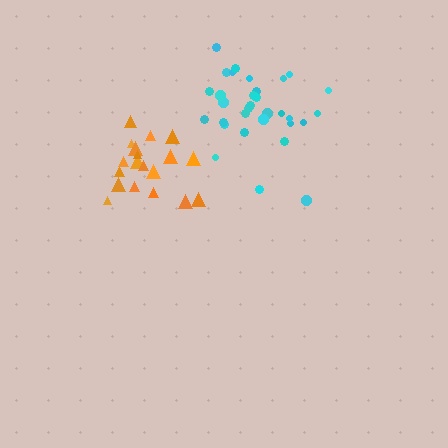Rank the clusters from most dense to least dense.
cyan, orange.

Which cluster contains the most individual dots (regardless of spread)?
Cyan (32).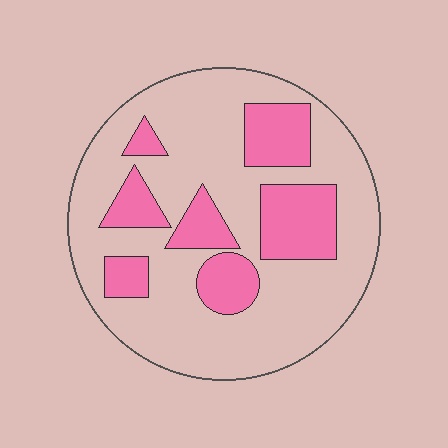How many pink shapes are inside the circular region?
7.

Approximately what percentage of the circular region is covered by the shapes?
Approximately 25%.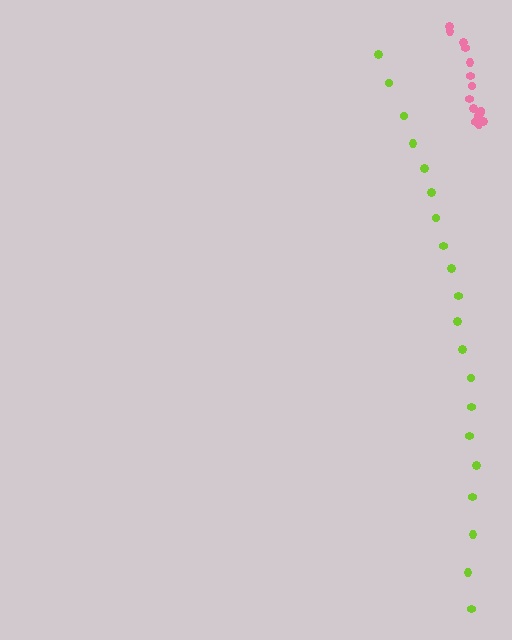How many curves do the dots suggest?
There are 2 distinct paths.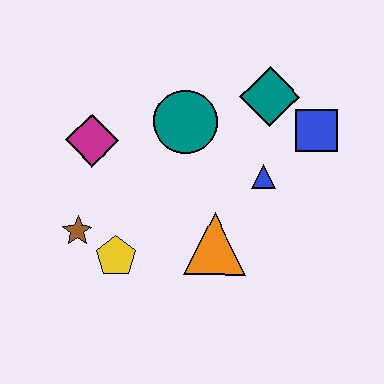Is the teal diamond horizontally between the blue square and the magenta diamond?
Yes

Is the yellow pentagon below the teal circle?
Yes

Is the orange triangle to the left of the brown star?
No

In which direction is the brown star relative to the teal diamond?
The brown star is to the left of the teal diamond.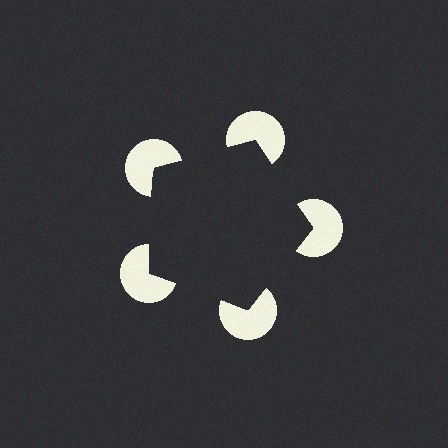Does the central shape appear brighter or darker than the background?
It typically appears slightly darker than the background, even though no actual brightness change is drawn.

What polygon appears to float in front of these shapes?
An illusory pentagon — its edges are inferred from the aligned wedge cuts in the pac-man discs, not physically drawn.